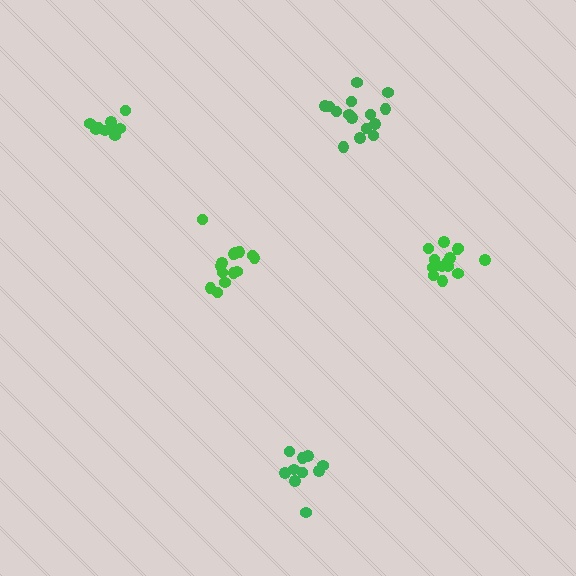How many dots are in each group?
Group 1: 10 dots, Group 2: 14 dots, Group 3: 15 dots, Group 4: 9 dots, Group 5: 14 dots (62 total).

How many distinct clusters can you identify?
There are 5 distinct clusters.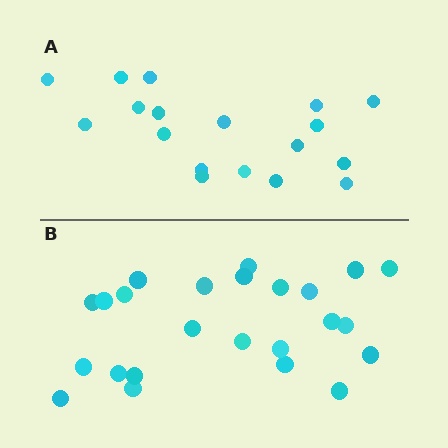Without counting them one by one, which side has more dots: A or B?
Region B (the bottom region) has more dots.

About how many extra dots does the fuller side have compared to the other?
Region B has about 6 more dots than region A.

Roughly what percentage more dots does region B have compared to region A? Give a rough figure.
About 35% more.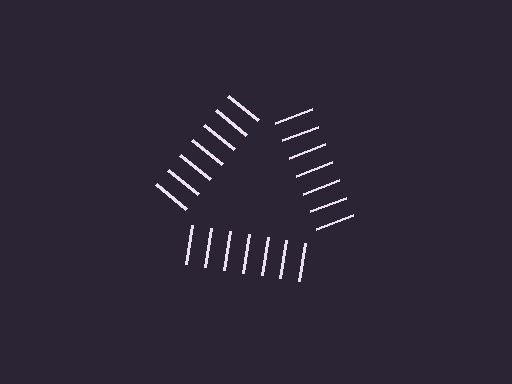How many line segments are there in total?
21 — 7 along each of the 3 edges.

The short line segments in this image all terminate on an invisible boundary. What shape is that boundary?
An illusory triangle — the line segments terminate on its edges but no continuous stroke is drawn.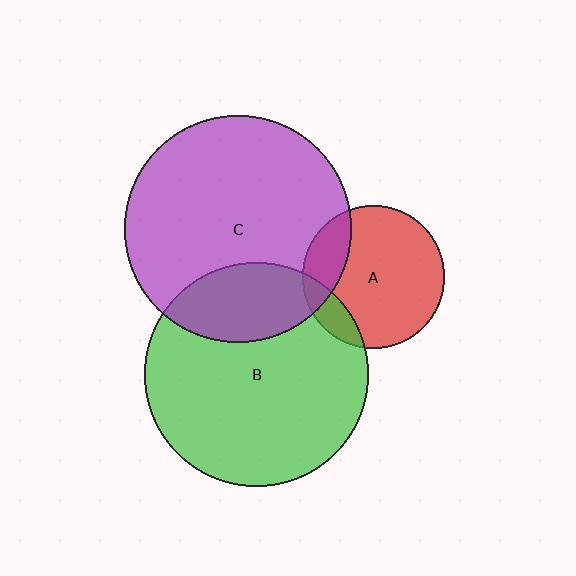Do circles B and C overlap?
Yes.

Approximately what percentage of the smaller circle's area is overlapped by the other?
Approximately 25%.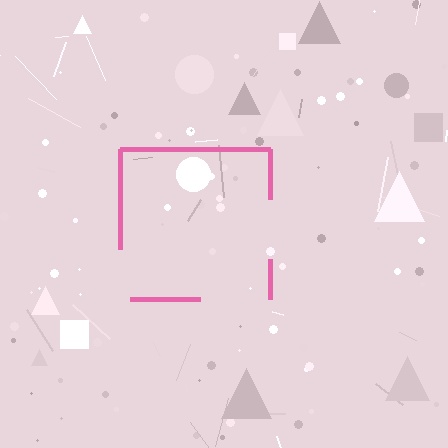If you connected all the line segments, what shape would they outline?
They would outline a square.